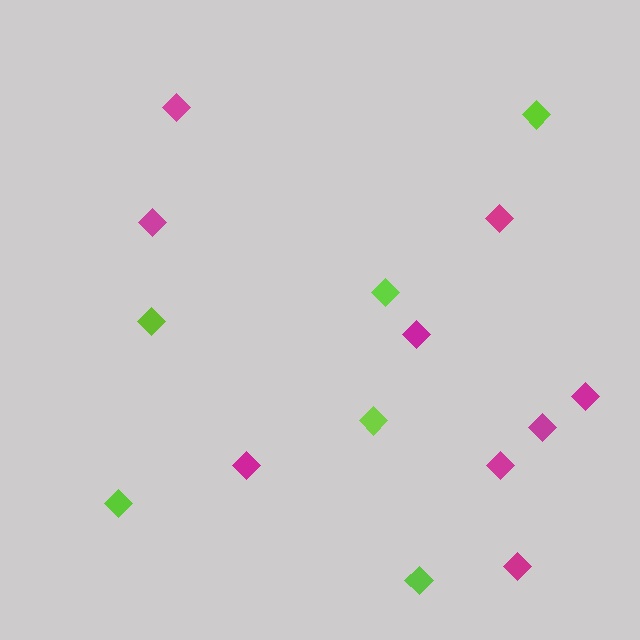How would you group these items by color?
There are 2 groups: one group of magenta diamonds (9) and one group of lime diamonds (6).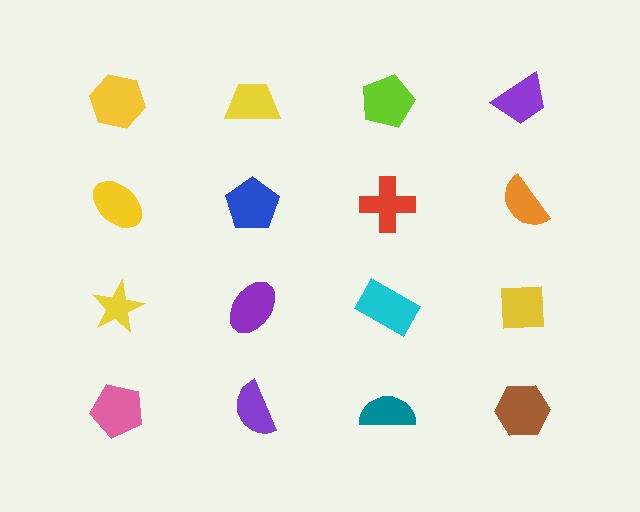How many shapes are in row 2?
4 shapes.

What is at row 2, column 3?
A red cross.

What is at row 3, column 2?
A purple ellipse.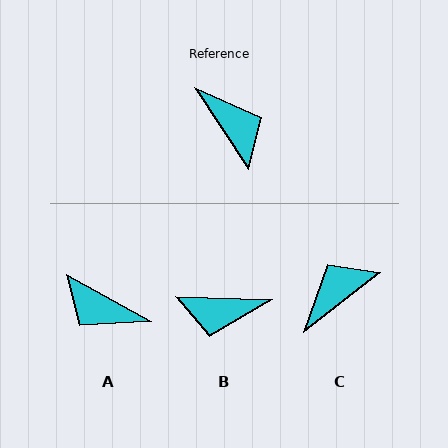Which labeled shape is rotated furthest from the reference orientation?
A, about 152 degrees away.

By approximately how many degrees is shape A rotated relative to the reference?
Approximately 152 degrees clockwise.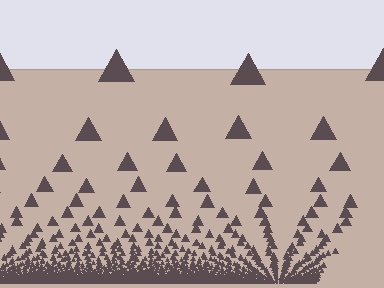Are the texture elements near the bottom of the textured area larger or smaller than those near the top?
Smaller. The gradient is inverted — elements near the bottom are smaller and denser.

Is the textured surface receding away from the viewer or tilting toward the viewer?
The surface appears to tilt toward the viewer. Texture elements get larger and sparser toward the top.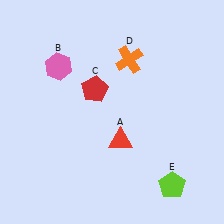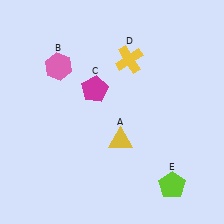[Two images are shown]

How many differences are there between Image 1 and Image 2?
There are 3 differences between the two images.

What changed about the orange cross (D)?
In Image 1, D is orange. In Image 2, it changed to yellow.